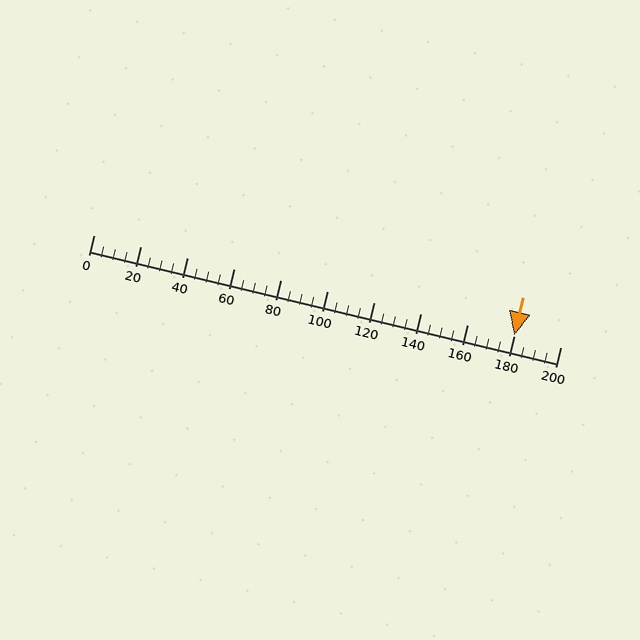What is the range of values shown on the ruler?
The ruler shows values from 0 to 200.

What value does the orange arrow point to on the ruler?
The orange arrow points to approximately 180.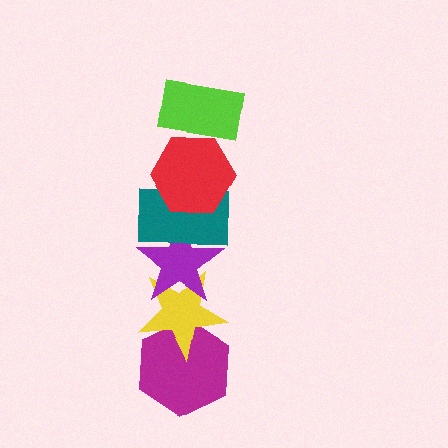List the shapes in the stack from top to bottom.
From top to bottom: the lime rectangle, the red hexagon, the teal rectangle, the purple star, the yellow star, the magenta hexagon.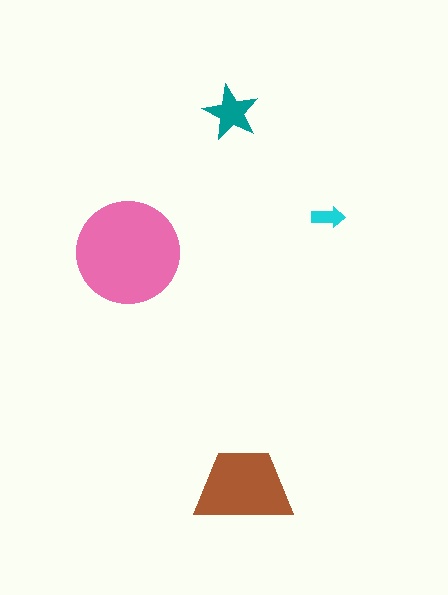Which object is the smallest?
The cyan arrow.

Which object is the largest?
The pink circle.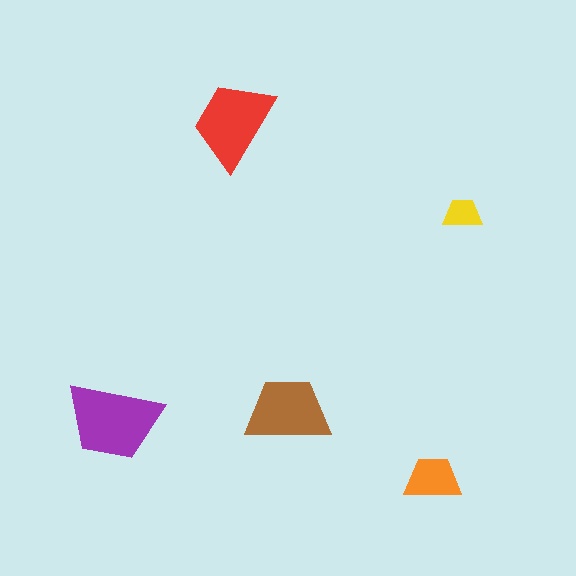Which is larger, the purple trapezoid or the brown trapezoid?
The purple one.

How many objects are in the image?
There are 5 objects in the image.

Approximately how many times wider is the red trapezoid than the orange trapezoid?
About 1.5 times wider.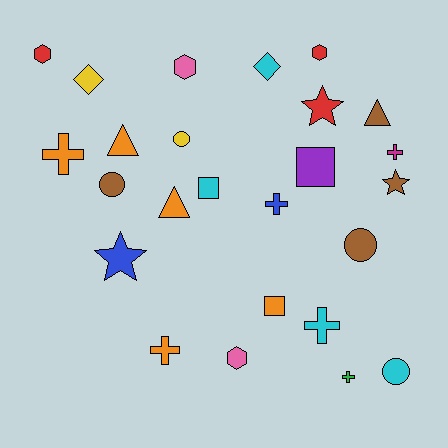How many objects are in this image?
There are 25 objects.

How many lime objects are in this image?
There are no lime objects.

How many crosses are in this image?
There are 6 crosses.